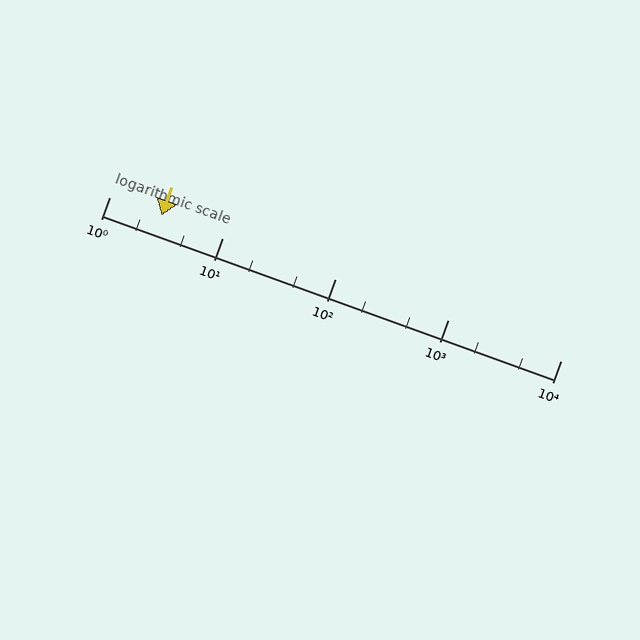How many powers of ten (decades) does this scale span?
The scale spans 4 decades, from 1 to 10000.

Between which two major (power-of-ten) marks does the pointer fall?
The pointer is between 1 and 10.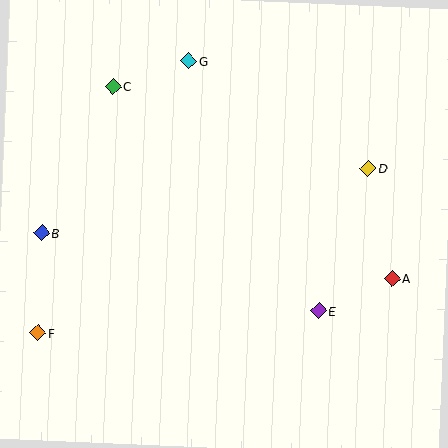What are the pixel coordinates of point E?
Point E is at (319, 311).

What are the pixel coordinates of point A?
Point A is at (392, 278).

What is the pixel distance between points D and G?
The distance between D and G is 209 pixels.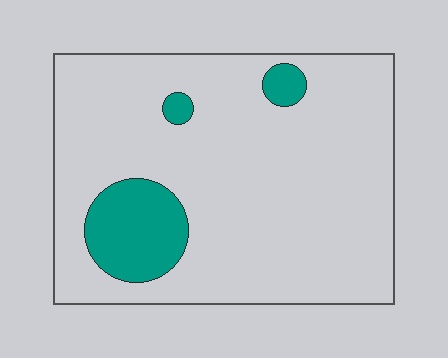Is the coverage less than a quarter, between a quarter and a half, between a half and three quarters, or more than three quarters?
Less than a quarter.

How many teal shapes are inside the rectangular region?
3.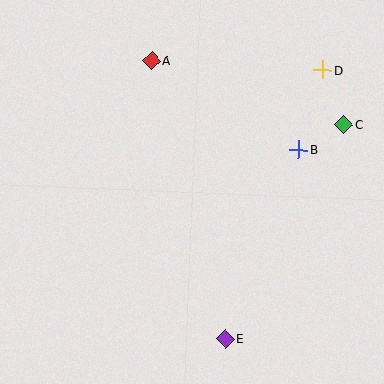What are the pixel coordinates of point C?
Point C is at (343, 125).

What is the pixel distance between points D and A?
The distance between D and A is 172 pixels.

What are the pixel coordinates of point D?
Point D is at (323, 70).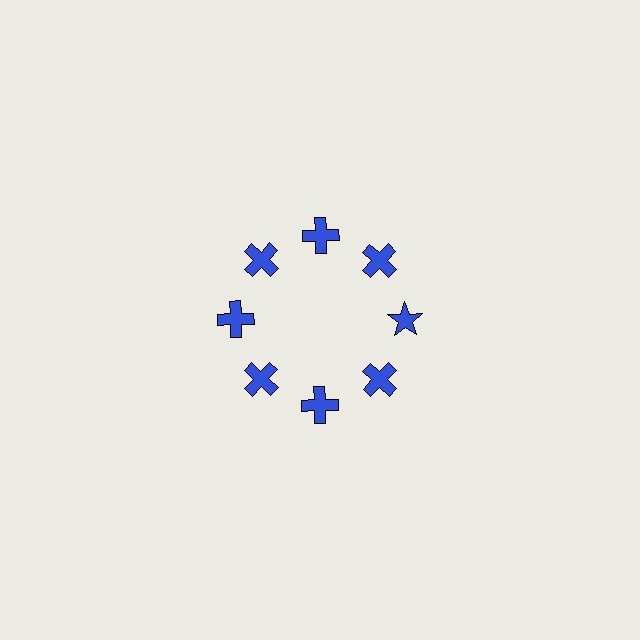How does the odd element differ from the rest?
It has a different shape: star instead of cross.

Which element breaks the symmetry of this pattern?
The blue star at roughly the 3 o'clock position breaks the symmetry. All other shapes are blue crosses.